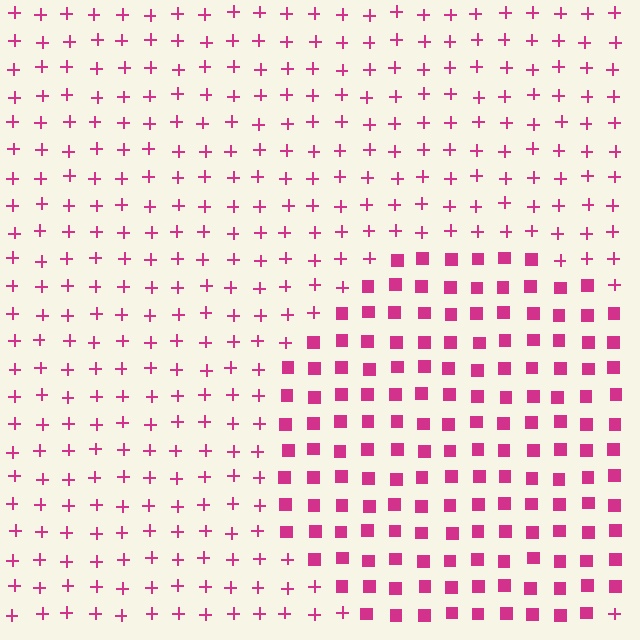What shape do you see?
I see a circle.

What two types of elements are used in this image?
The image uses squares inside the circle region and plus signs outside it.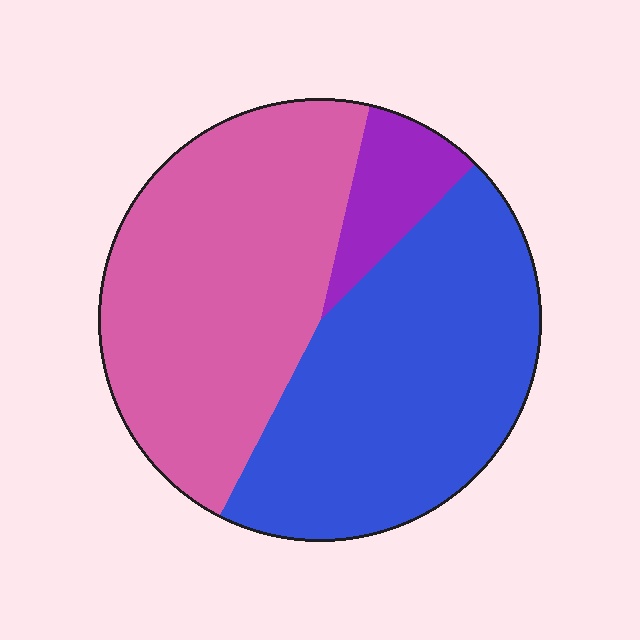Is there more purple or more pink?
Pink.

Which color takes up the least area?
Purple, at roughly 10%.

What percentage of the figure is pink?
Pink takes up between a quarter and a half of the figure.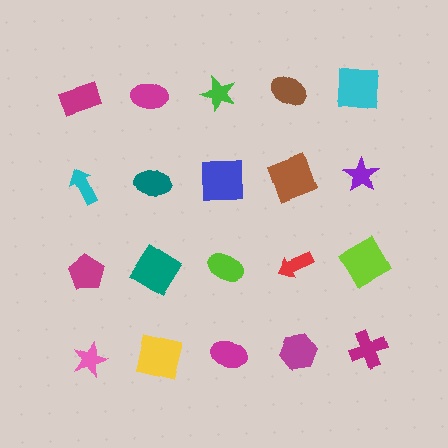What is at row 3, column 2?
A teal diamond.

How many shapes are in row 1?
5 shapes.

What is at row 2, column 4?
A brown square.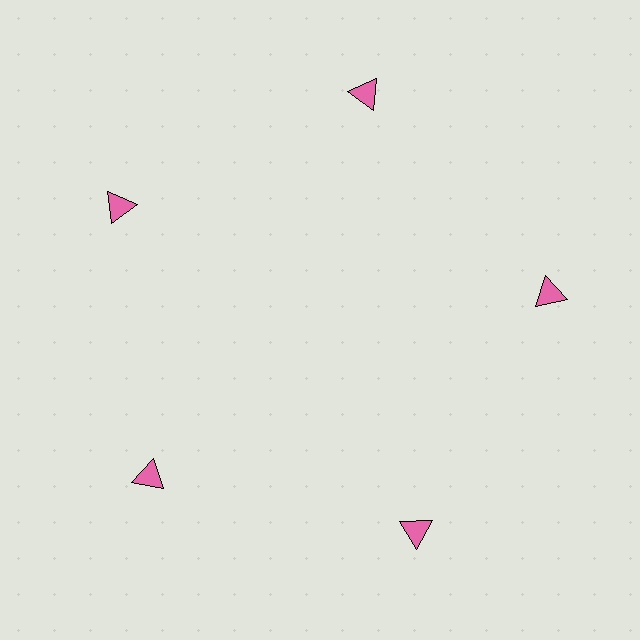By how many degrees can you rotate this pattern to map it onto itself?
The pattern maps onto itself every 72 degrees of rotation.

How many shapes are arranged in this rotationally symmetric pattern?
There are 5 shapes, arranged in 5 groups of 1.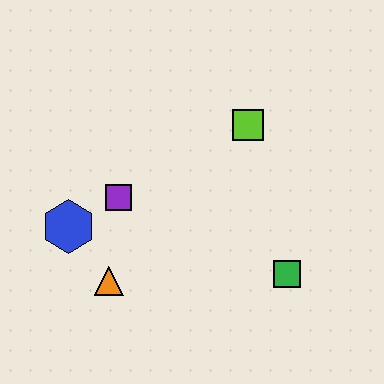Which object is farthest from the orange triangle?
The lime square is farthest from the orange triangle.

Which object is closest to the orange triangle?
The blue hexagon is closest to the orange triangle.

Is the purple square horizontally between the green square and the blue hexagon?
Yes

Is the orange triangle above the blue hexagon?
No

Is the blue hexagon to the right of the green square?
No